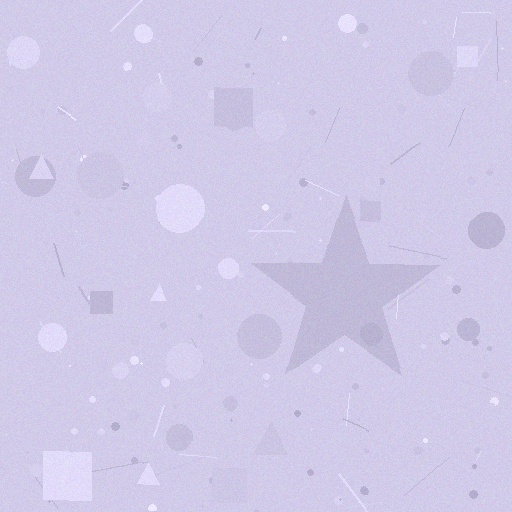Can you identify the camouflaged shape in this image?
The camouflaged shape is a star.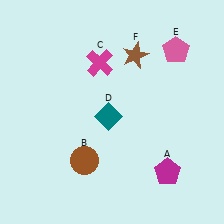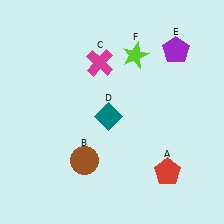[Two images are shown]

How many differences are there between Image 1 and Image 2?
There are 3 differences between the two images.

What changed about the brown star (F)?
In Image 1, F is brown. In Image 2, it changed to lime.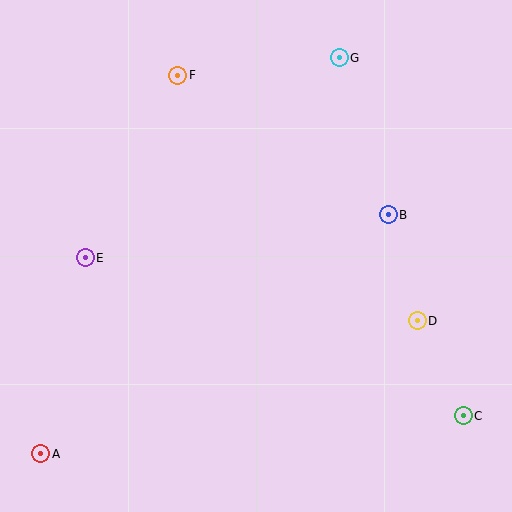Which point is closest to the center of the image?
Point B at (388, 215) is closest to the center.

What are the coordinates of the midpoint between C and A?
The midpoint between C and A is at (252, 435).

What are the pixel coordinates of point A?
Point A is at (41, 454).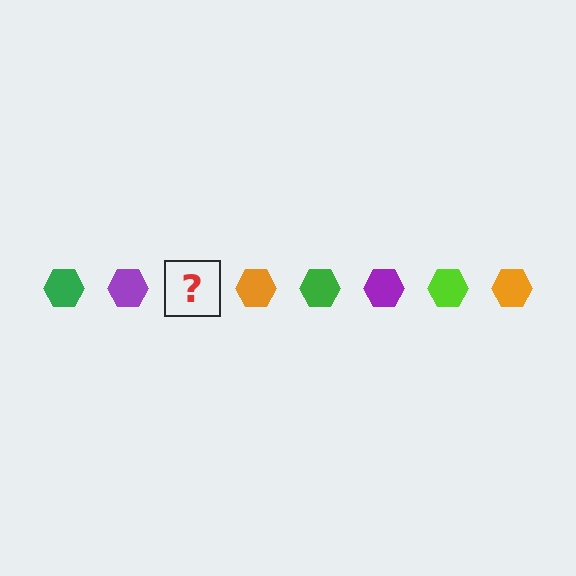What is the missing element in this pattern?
The missing element is a lime hexagon.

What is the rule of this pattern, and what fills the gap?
The rule is that the pattern cycles through green, purple, lime, orange hexagons. The gap should be filled with a lime hexagon.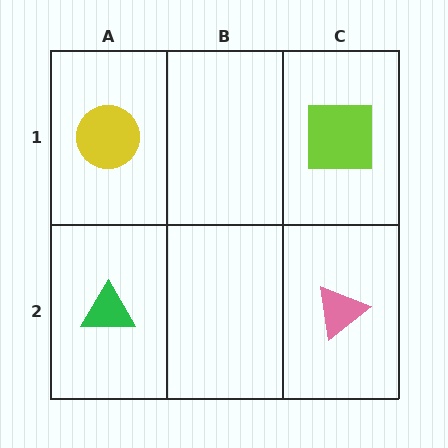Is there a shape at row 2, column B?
No, that cell is empty.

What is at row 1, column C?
A lime square.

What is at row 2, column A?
A green triangle.